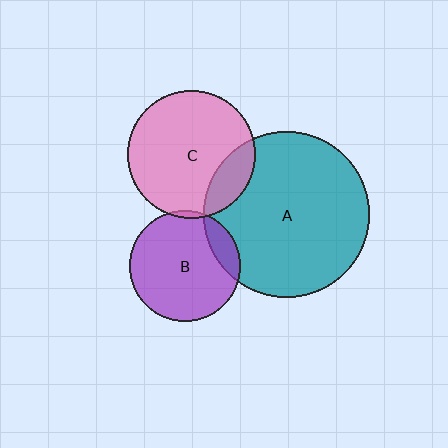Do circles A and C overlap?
Yes.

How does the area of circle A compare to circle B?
Approximately 2.2 times.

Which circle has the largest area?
Circle A (teal).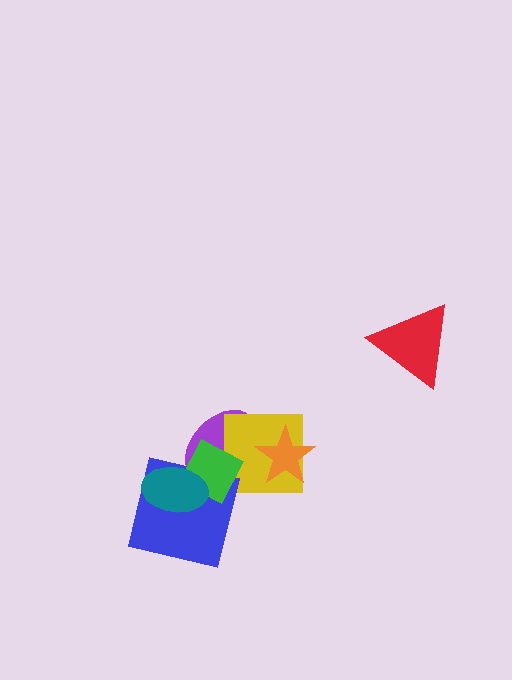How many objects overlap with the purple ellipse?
5 objects overlap with the purple ellipse.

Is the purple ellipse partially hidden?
Yes, it is partially covered by another shape.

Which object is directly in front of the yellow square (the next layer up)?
The orange star is directly in front of the yellow square.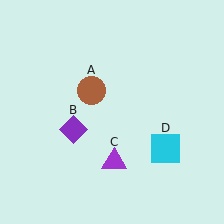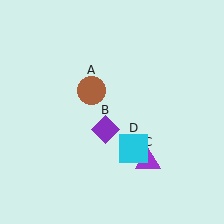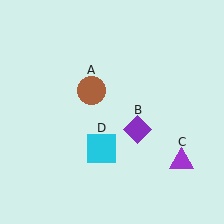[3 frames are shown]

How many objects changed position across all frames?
3 objects changed position: purple diamond (object B), purple triangle (object C), cyan square (object D).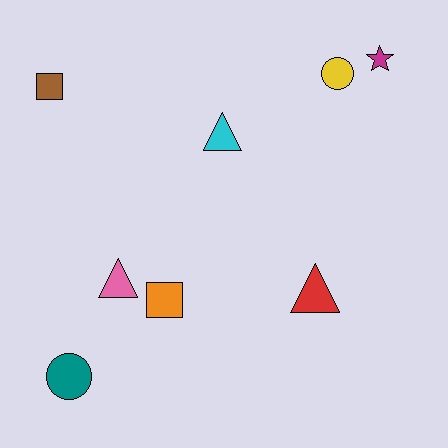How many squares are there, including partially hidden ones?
There are 2 squares.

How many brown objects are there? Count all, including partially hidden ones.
There is 1 brown object.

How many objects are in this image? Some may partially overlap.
There are 8 objects.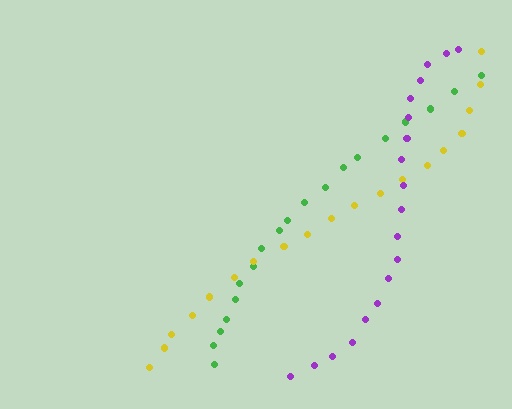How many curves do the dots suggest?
There are 3 distinct paths.